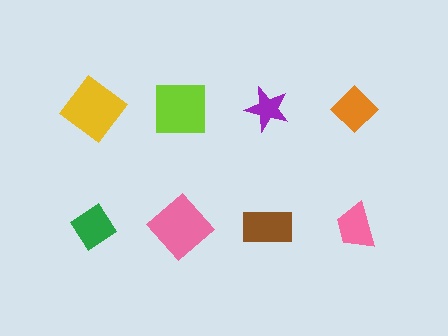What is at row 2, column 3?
A brown rectangle.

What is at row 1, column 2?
A lime square.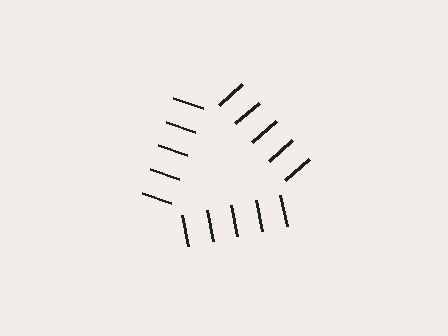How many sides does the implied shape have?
3 sides — the line-ends trace a triangle.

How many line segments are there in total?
15 — 5 along each of the 3 edges.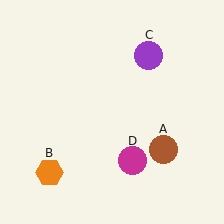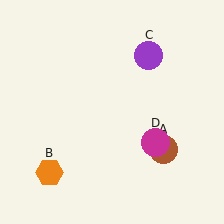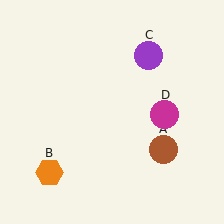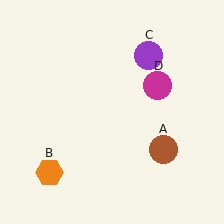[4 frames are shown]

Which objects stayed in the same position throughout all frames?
Brown circle (object A) and orange hexagon (object B) and purple circle (object C) remained stationary.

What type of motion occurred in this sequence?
The magenta circle (object D) rotated counterclockwise around the center of the scene.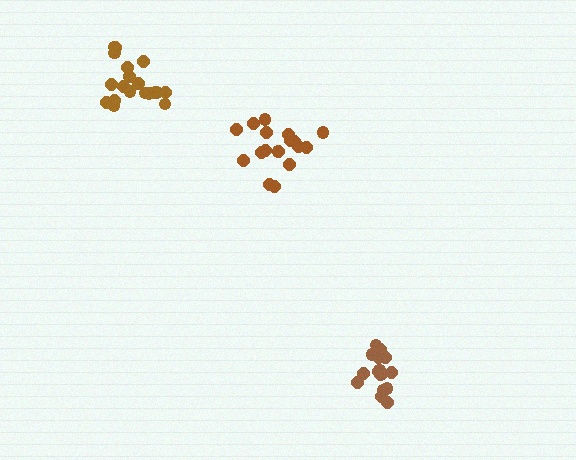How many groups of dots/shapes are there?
There are 3 groups.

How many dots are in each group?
Group 1: 19 dots, Group 2: 16 dots, Group 3: 18 dots (53 total).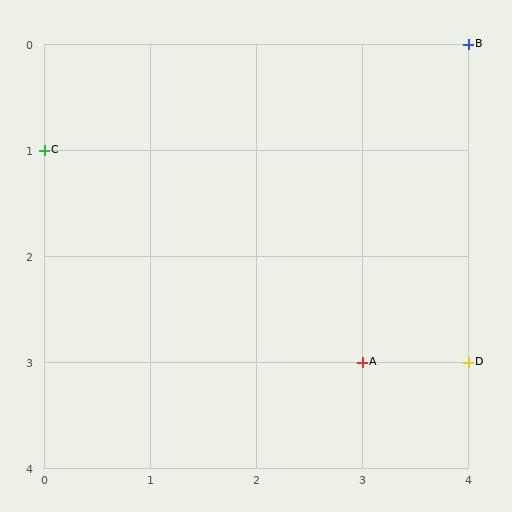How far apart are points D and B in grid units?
Points D and B are 3 rows apart.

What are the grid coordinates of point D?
Point D is at grid coordinates (4, 3).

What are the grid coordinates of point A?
Point A is at grid coordinates (3, 3).